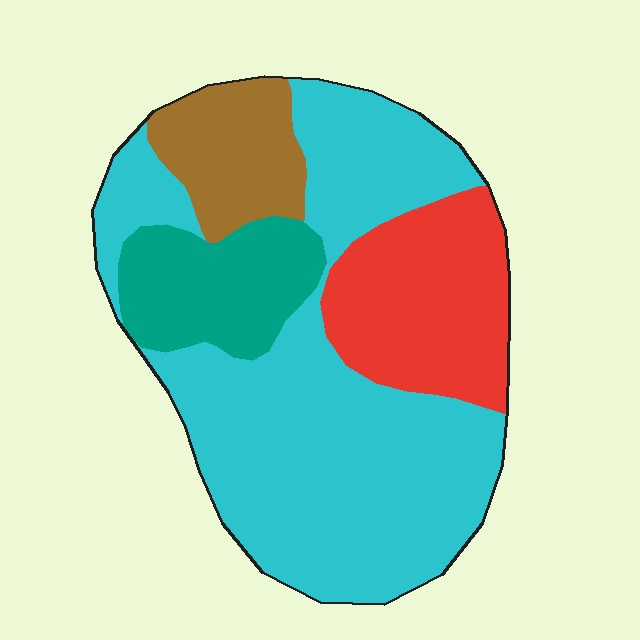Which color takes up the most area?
Cyan, at roughly 55%.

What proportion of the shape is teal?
Teal takes up about one eighth (1/8) of the shape.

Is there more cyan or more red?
Cyan.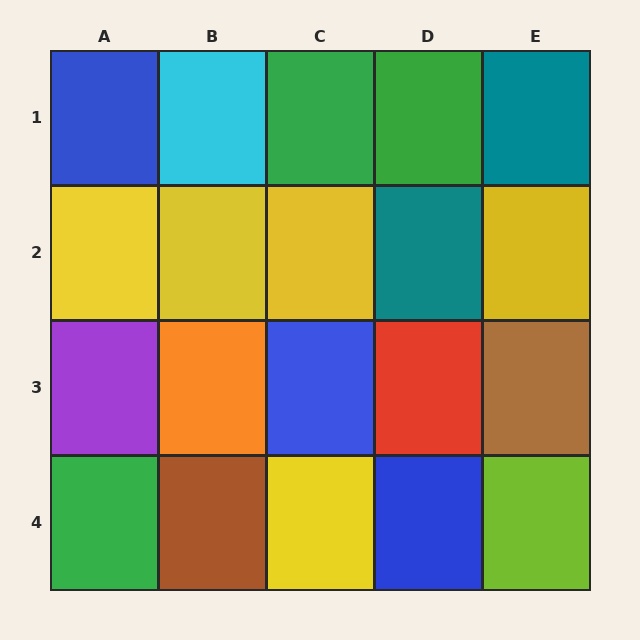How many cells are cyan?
1 cell is cyan.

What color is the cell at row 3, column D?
Red.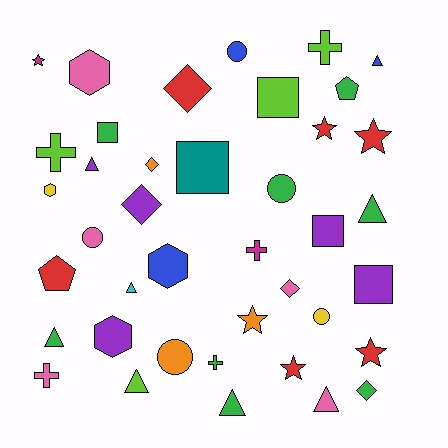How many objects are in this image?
There are 40 objects.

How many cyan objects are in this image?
There is 1 cyan object.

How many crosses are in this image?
There are 5 crosses.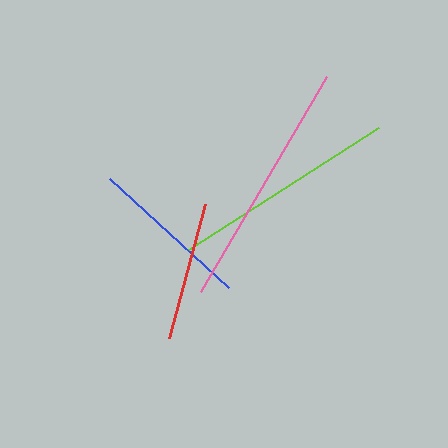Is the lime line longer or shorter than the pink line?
The pink line is longer than the lime line.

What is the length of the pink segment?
The pink segment is approximately 250 pixels long.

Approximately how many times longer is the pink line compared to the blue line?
The pink line is approximately 1.5 times the length of the blue line.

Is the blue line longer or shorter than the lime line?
The lime line is longer than the blue line.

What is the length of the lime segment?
The lime segment is approximately 226 pixels long.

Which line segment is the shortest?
The red line is the shortest at approximately 139 pixels.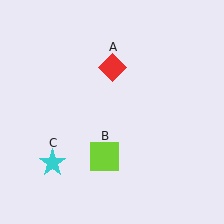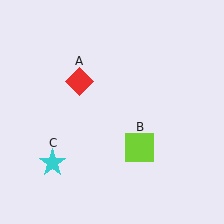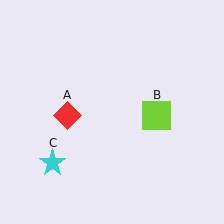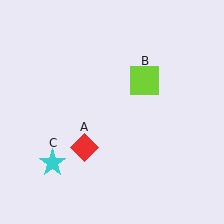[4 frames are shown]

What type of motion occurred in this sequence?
The red diamond (object A), lime square (object B) rotated counterclockwise around the center of the scene.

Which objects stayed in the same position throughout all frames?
Cyan star (object C) remained stationary.